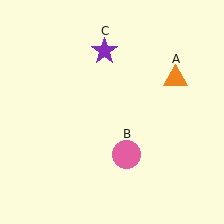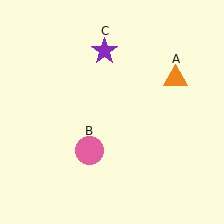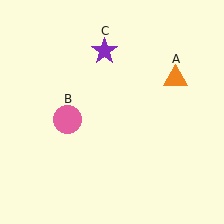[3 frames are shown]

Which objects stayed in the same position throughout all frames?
Orange triangle (object A) and purple star (object C) remained stationary.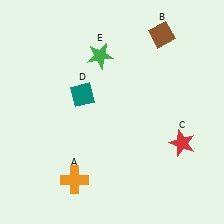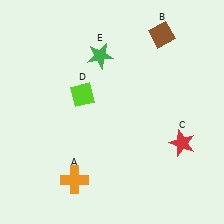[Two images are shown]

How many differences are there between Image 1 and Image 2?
There is 1 difference between the two images.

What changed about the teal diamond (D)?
In Image 1, D is teal. In Image 2, it changed to lime.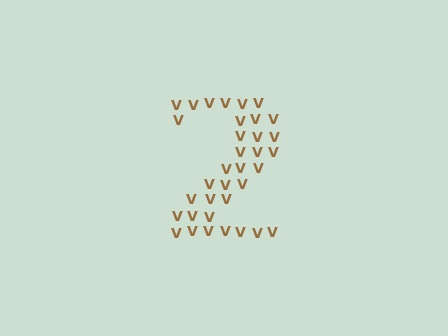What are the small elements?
The small elements are letter V's.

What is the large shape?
The large shape is the digit 2.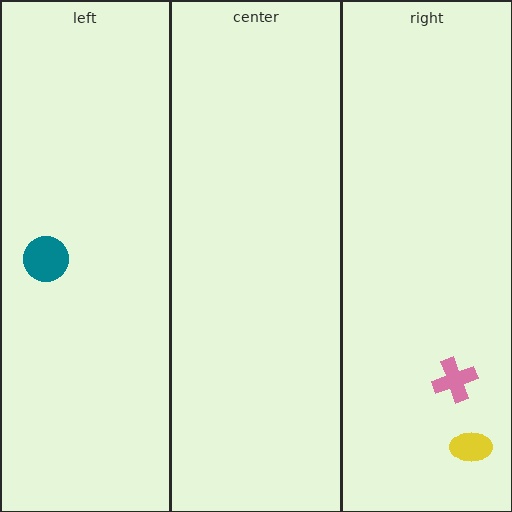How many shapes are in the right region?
2.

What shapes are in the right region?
The pink cross, the yellow ellipse.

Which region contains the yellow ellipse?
The right region.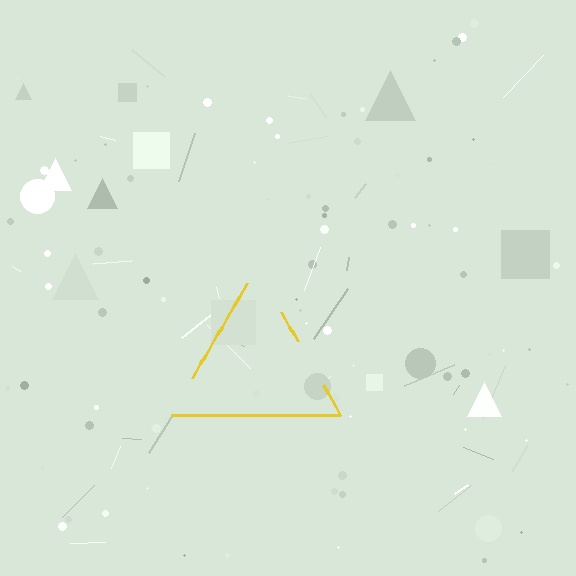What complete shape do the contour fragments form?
The contour fragments form a triangle.